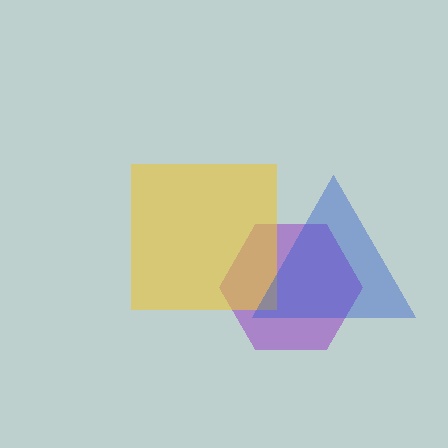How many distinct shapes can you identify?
There are 3 distinct shapes: a purple hexagon, a yellow square, a blue triangle.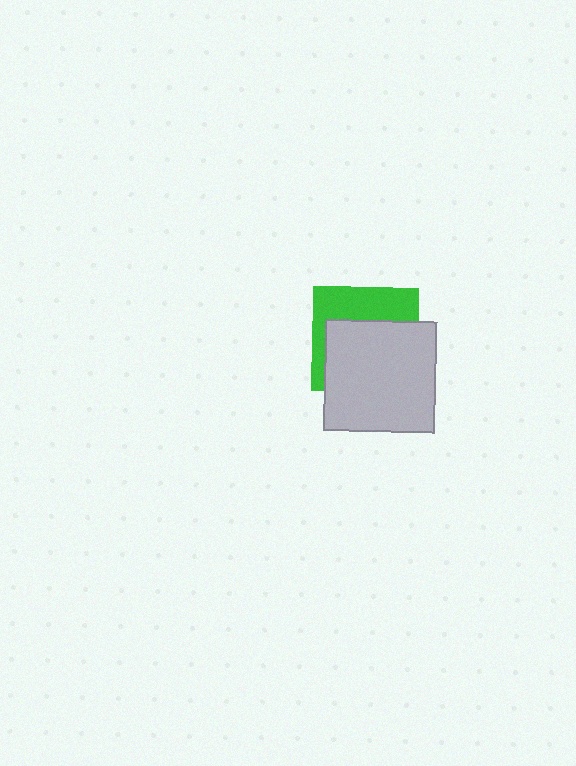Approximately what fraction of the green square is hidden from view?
Roughly 61% of the green square is hidden behind the light gray square.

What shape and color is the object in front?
The object in front is a light gray square.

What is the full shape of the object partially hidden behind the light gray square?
The partially hidden object is a green square.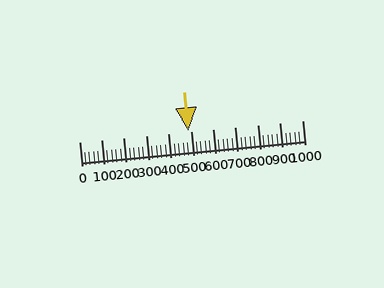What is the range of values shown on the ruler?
The ruler shows values from 0 to 1000.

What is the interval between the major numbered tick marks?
The major tick marks are spaced 100 units apart.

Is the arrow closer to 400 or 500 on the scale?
The arrow is closer to 500.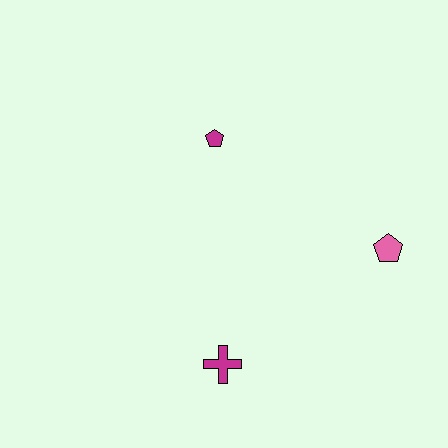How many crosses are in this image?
There is 1 cross.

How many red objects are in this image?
There are no red objects.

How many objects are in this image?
There are 3 objects.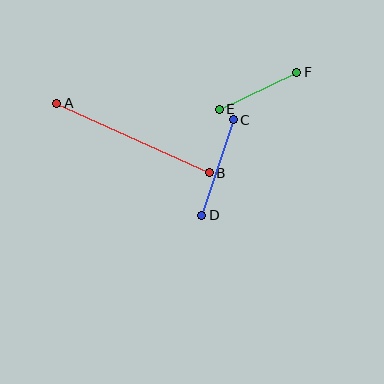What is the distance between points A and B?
The distance is approximately 168 pixels.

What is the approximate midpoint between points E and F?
The midpoint is at approximately (258, 91) pixels.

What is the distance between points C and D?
The distance is approximately 101 pixels.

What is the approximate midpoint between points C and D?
The midpoint is at approximately (217, 167) pixels.